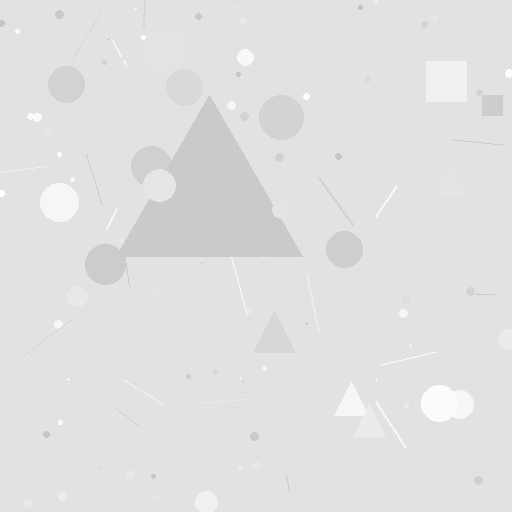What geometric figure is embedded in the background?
A triangle is embedded in the background.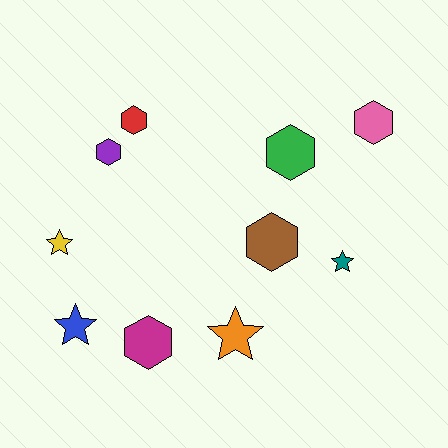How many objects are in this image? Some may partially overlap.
There are 10 objects.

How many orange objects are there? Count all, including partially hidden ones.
There is 1 orange object.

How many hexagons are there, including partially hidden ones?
There are 6 hexagons.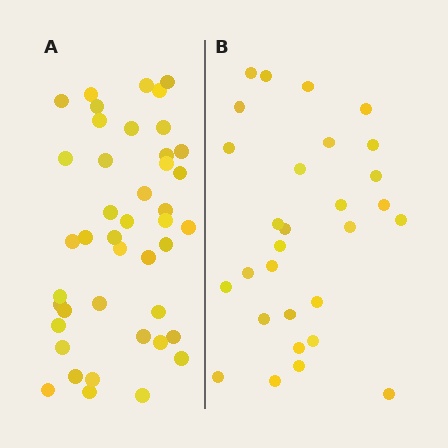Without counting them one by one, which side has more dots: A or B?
Region A (the left region) has more dots.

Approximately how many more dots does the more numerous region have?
Region A has approximately 15 more dots than region B.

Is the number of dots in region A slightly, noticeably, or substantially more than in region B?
Region A has substantially more. The ratio is roughly 1.5 to 1.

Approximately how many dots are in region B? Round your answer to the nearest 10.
About 30 dots. (The exact count is 29, which rounds to 30.)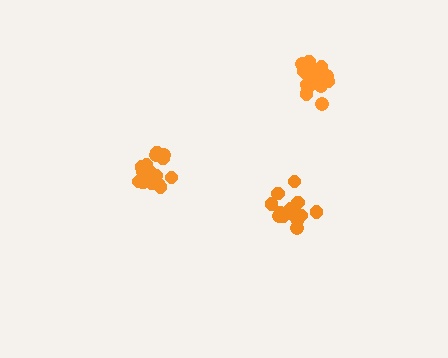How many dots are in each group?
Group 1: 19 dots, Group 2: 19 dots, Group 3: 16 dots (54 total).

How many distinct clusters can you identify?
There are 3 distinct clusters.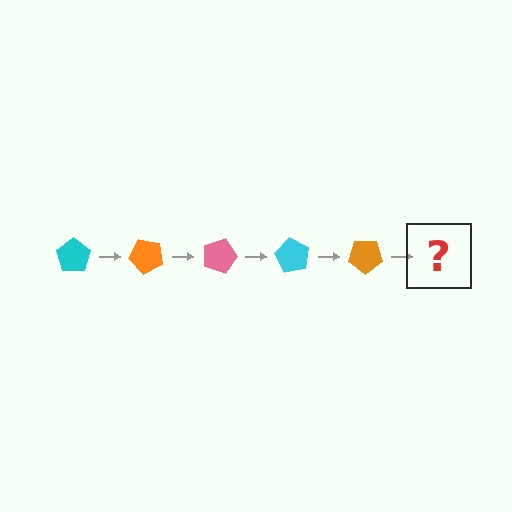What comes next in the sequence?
The next element should be a pink pentagon, rotated 225 degrees from the start.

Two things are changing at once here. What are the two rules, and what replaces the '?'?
The two rules are that it rotates 45 degrees each step and the color cycles through cyan, orange, and pink. The '?' should be a pink pentagon, rotated 225 degrees from the start.